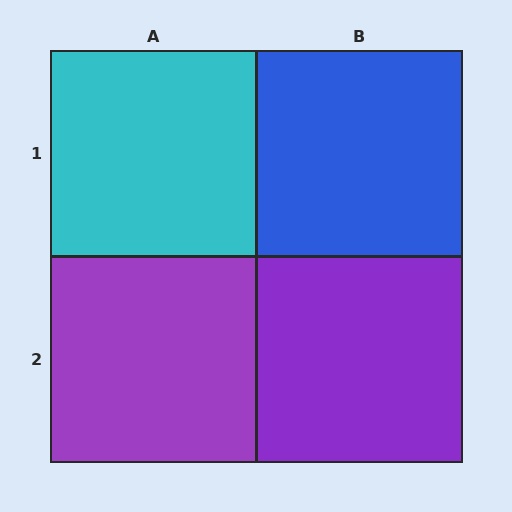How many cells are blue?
1 cell is blue.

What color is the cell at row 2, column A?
Purple.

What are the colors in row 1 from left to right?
Cyan, blue.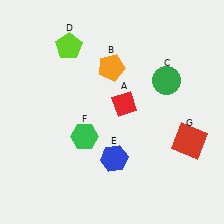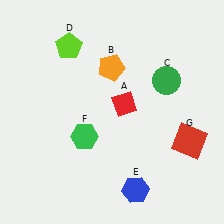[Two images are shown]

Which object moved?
The blue hexagon (E) moved down.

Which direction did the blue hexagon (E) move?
The blue hexagon (E) moved down.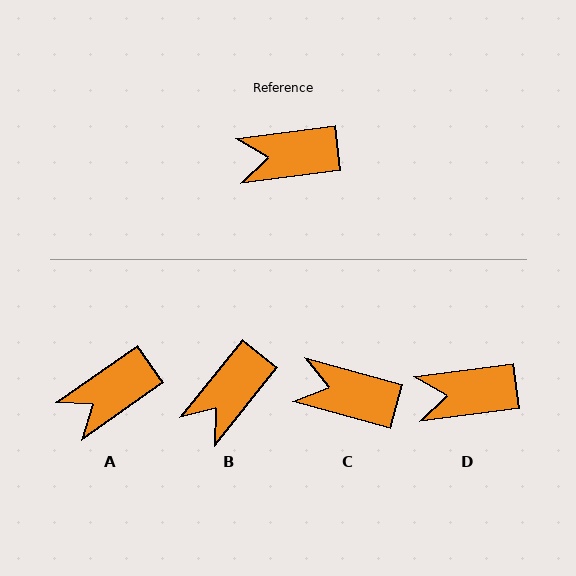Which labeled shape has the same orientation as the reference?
D.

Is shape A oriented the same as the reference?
No, it is off by about 27 degrees.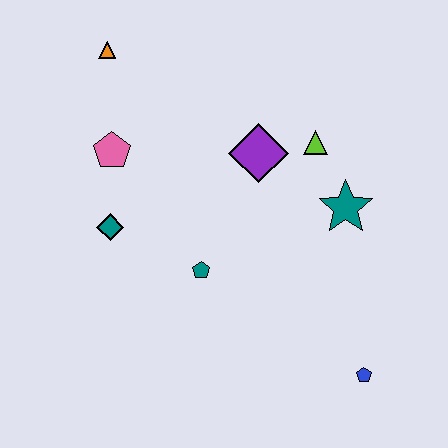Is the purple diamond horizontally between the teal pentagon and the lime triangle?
Yes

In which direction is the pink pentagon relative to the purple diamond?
The pink pentagon is to the left of the purple diamond.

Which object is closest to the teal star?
The lime triangle is closest to the teal star.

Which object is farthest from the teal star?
The orange triangle is farthest from the teal star.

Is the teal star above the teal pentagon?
Yes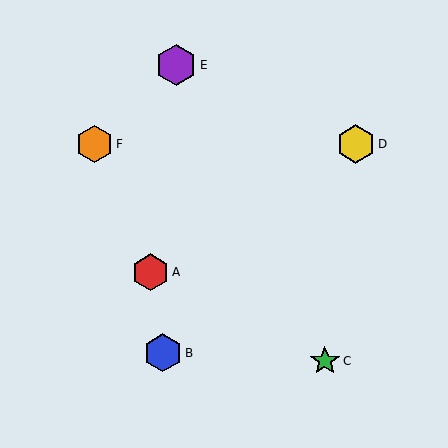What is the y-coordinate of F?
Object F is at y≈144.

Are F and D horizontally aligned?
Yes, both are at y≈144.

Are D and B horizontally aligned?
No, D is at y≈144 and B is at y≈353.